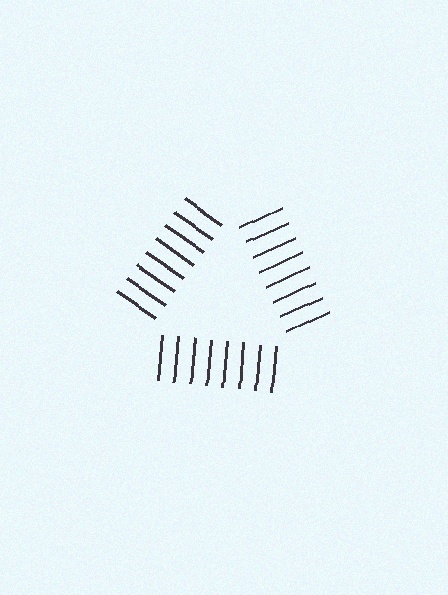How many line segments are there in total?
24 — 8 along each of the 3 edges.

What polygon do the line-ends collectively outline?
An illusory triangle — the line segments terminate on its edges but no continuous stroke is drawn.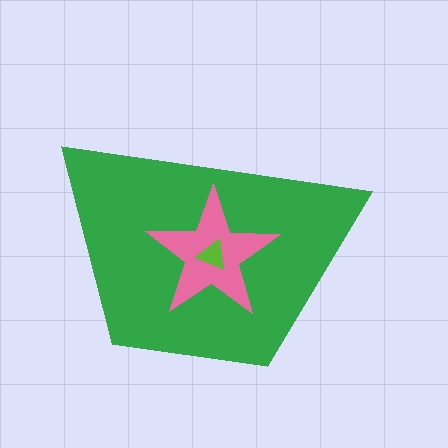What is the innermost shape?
The lime triangle.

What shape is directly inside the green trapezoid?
The pink star.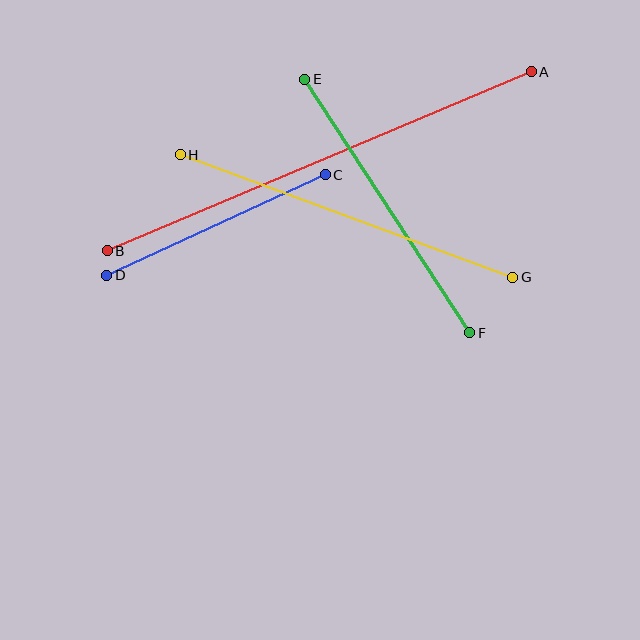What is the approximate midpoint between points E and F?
The midpoint is at approximately (387, 206) pixels.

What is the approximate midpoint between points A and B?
The midpoint is at approximately (319, 161) pixels.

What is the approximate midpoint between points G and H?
The midpoint is at approximately (347, 216) pixels.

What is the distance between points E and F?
The distance is approximately 303 pixels.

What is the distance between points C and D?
The distance is approximately 241 pixels.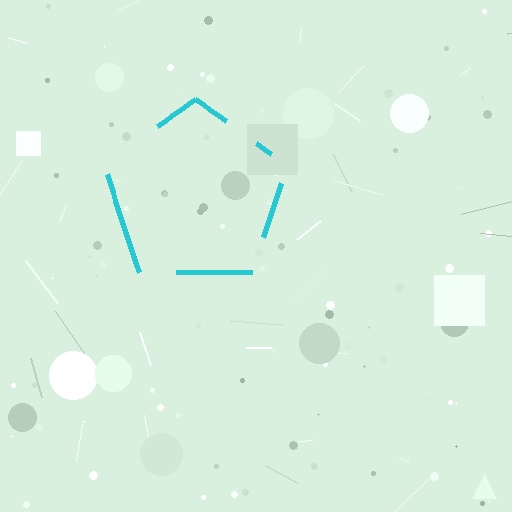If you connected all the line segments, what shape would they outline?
They would outline a pentagon.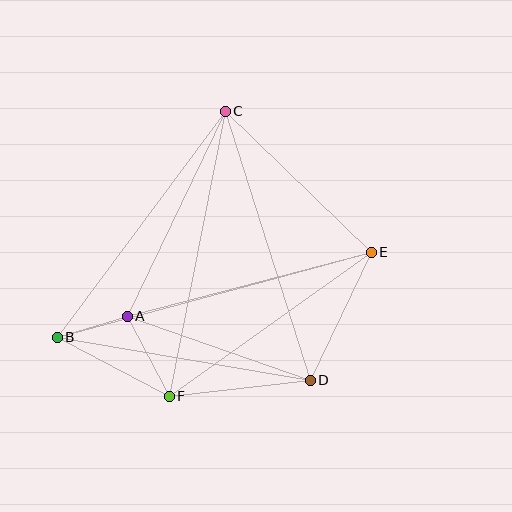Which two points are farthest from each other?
Points B and E are farthest from each other.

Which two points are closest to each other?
Points A and B are closest to each other.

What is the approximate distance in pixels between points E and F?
The distance between E and F is approximately 248 pixels.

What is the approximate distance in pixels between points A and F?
The distance between A and F is approximately 90 pixels.